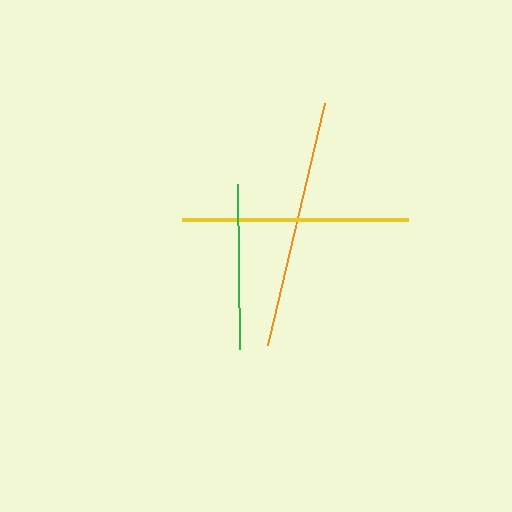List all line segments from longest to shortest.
From longest to shortest: orange, yellow, green.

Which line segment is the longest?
The orange line is the longest at approximately 249 pixels.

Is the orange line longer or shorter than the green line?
The orange line is longer than the green line.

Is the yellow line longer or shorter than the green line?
The yellow line is longer than the green line.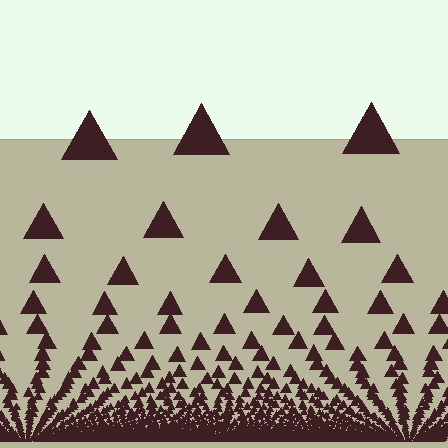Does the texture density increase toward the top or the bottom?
Density increases toward the bottom.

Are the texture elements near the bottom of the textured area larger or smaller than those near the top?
Smaller. The gradient is inverted — elements near the bottom are smaller and denser.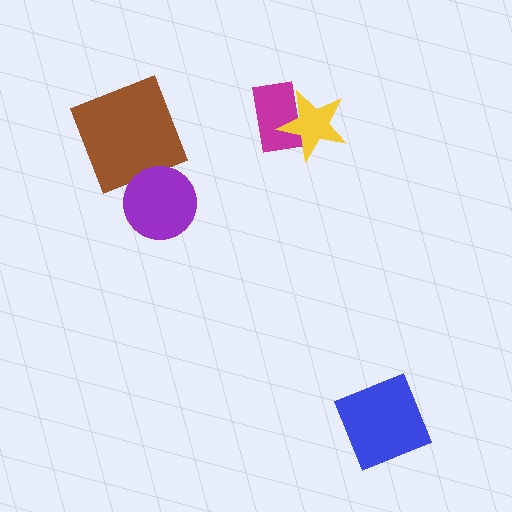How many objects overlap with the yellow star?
1 object overlaps with the yellow star.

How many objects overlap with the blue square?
0 objects overlap with the blue square.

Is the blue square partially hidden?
No, no other shape covers it.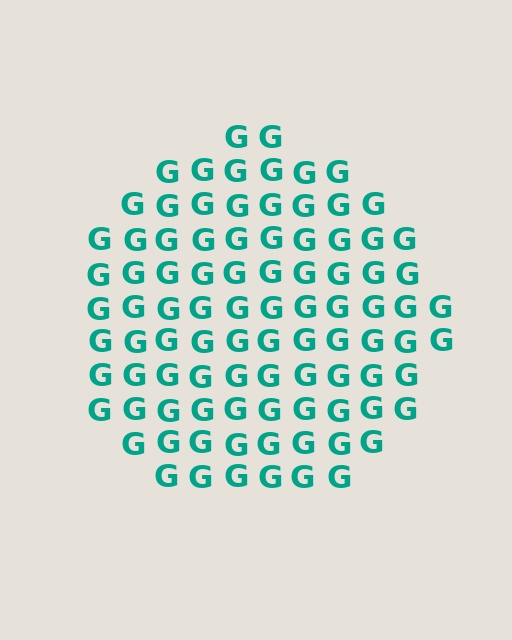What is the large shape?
The large shape is a circle.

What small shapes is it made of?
It is made of small letter G's.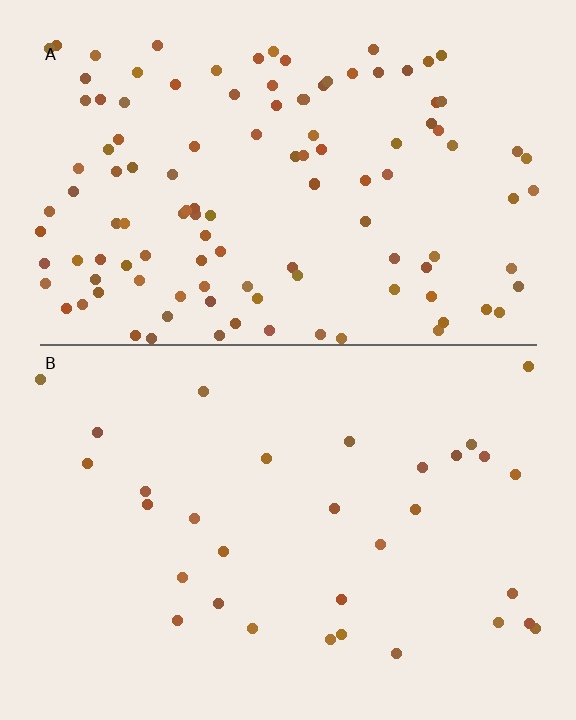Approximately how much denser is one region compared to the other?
Approximately 3.7× — region A over region B.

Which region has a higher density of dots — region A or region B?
A (the top).